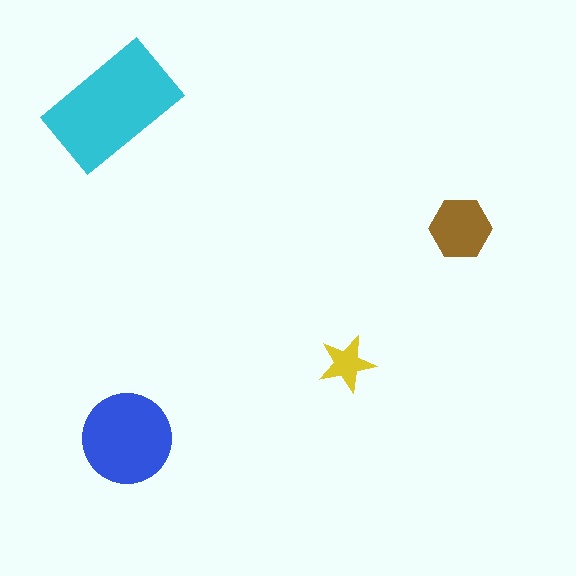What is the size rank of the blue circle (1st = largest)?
2nd.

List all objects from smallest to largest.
The yellow star, the brown hexagon, the blue circle, the cyan rectangle.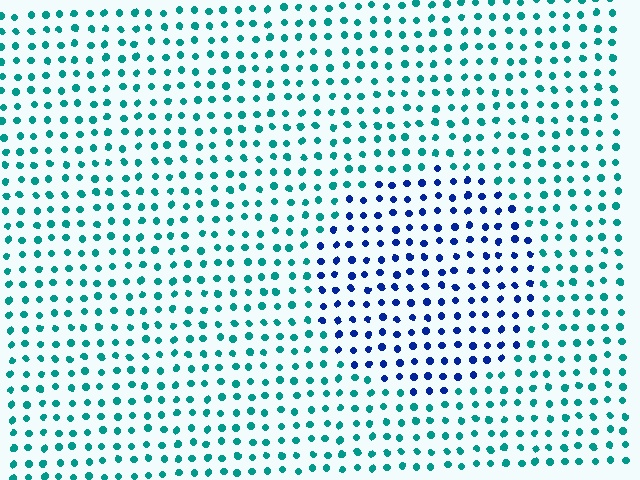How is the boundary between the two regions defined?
The boundary is defined purely by a slight shift in hue (about 53 degrees). Spacing, size, and orientation are identical on both sides.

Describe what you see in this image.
The image is filled with small teal elements in a uniform arrangement. A circle-shaped region is visible where the elements are tinted to a slightly different hue, forming a subtle color boundary.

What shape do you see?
I see a circle.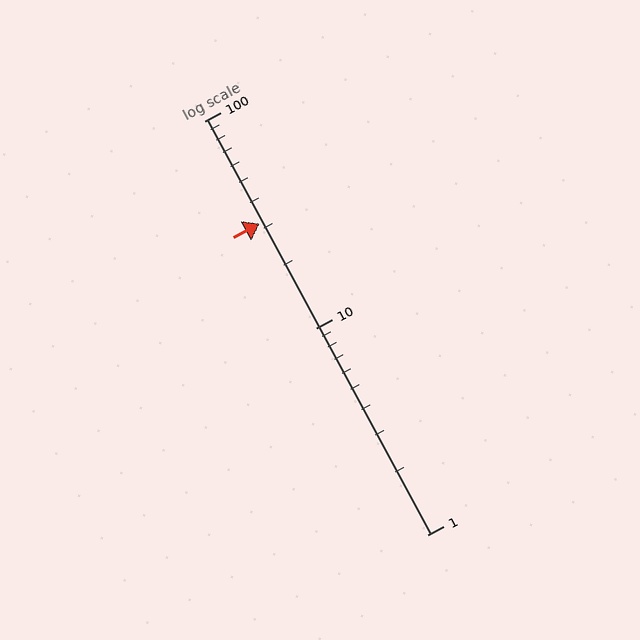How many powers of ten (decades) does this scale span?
The scale spans 2 decades, from 1 to 100.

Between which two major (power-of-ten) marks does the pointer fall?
The pointer is between 10 and 100.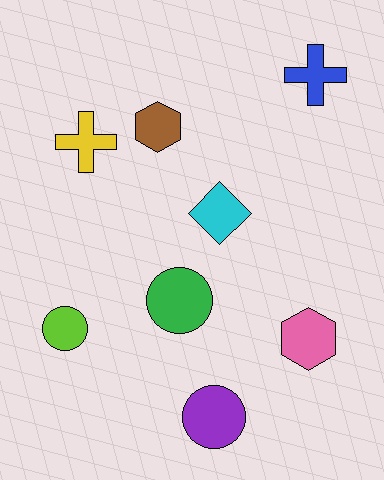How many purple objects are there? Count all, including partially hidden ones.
There is 1 purple object.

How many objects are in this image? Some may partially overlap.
There are 8 objects.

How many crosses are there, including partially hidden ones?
There are 2 crosses.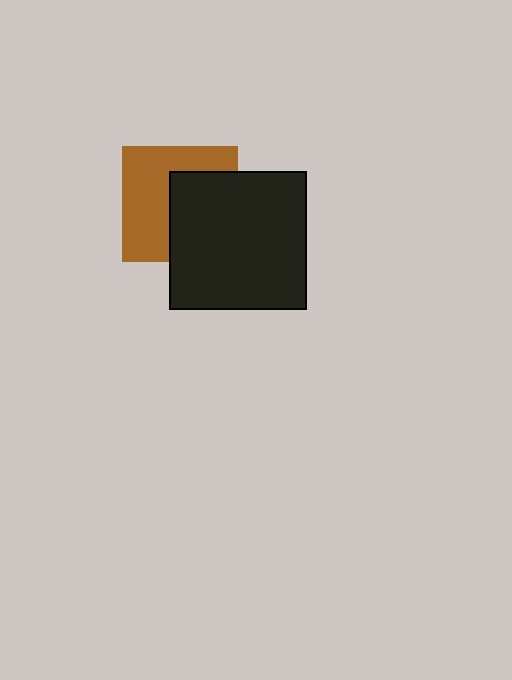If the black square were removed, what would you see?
You would see the complete brown square.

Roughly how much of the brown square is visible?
About half of it is visible (roughly 55%).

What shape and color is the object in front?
The object in front is a black square.